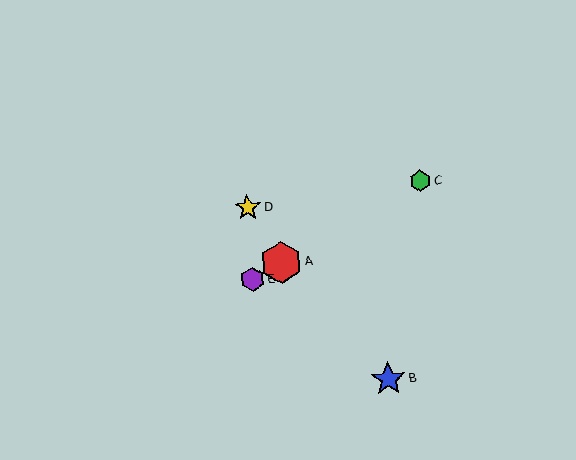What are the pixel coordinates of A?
Object A is at (281, 263).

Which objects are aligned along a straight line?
Objects A, C, E are aligned along a straight line.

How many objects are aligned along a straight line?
3 objects (A, C, E) are aligned along a straight line.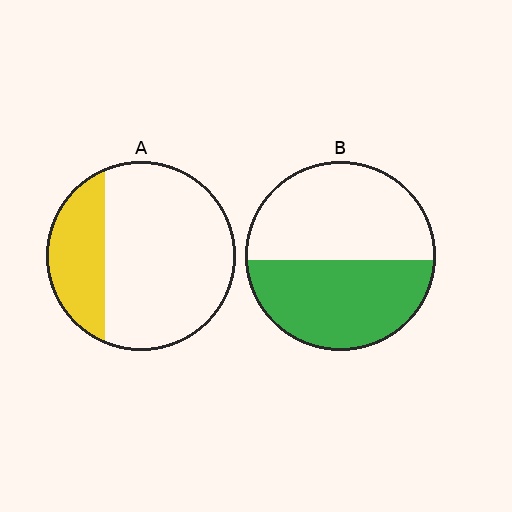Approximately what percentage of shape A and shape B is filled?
A is approximately 25% and B is approximately 45%.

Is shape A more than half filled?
No.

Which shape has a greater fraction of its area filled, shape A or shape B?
Shape B.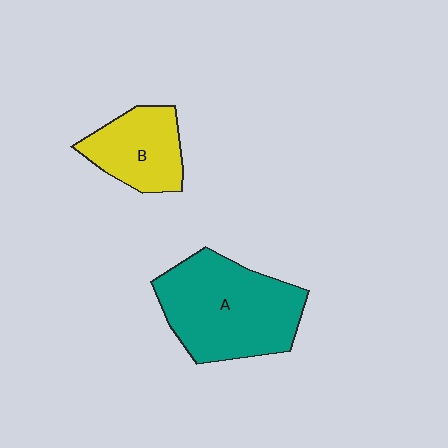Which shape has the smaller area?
Shape B (yellow).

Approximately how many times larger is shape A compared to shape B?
Approximately 1.8 times.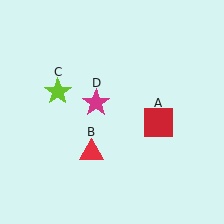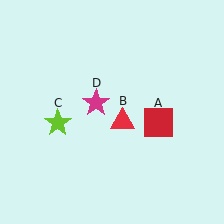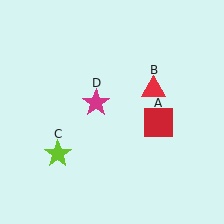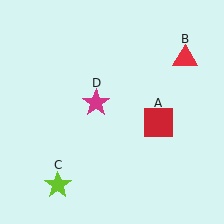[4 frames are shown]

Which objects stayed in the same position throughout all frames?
Red square (object A) and magenta star (object D) remained stationary.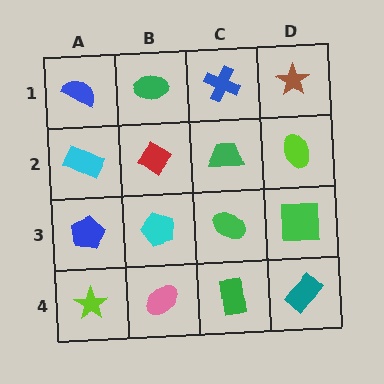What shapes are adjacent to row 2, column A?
A blue semicircle (row 1, column A), a blue pentagon (row 3, column A), a red diamond (row 2, column B).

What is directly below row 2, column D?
A green square.